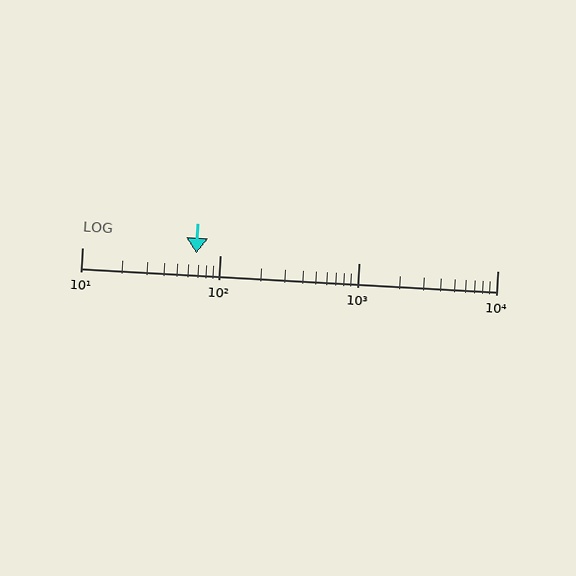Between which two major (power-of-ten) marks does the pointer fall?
The pointer is between 10 and 100.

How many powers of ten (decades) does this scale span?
The scale spans 3 decades, from 10 to 10000.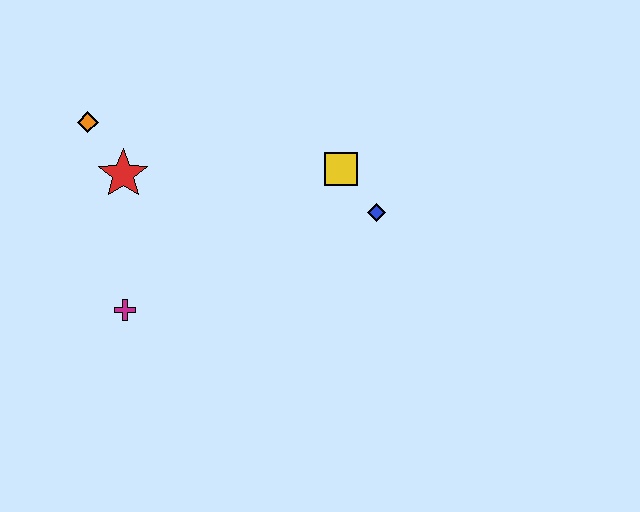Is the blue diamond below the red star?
Yes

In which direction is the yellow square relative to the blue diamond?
The yellow square is above the blue diamond.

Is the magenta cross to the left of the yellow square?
Yes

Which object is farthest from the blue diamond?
The orange diamond is farthest from the blue diamond.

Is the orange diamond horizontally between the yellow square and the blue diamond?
No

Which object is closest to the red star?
The orange diamond is closest to the red star.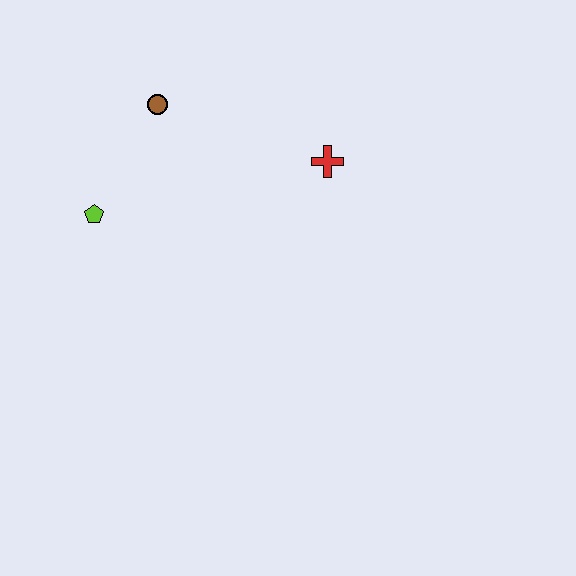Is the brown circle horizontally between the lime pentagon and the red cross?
Yes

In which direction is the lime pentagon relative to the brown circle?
The lime pentagon is below the brown circle.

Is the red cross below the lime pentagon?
No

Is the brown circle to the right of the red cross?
No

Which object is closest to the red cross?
The brown circle is closest to the red cross.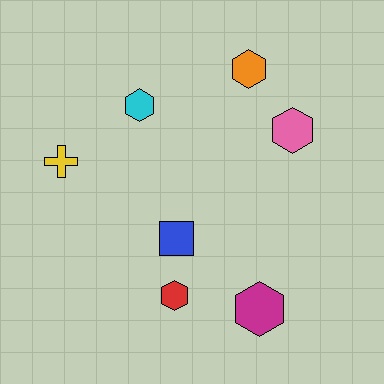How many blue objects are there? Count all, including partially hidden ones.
There is 1 blue object.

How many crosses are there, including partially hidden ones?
There is 1 cross.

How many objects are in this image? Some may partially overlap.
There are 7 objects.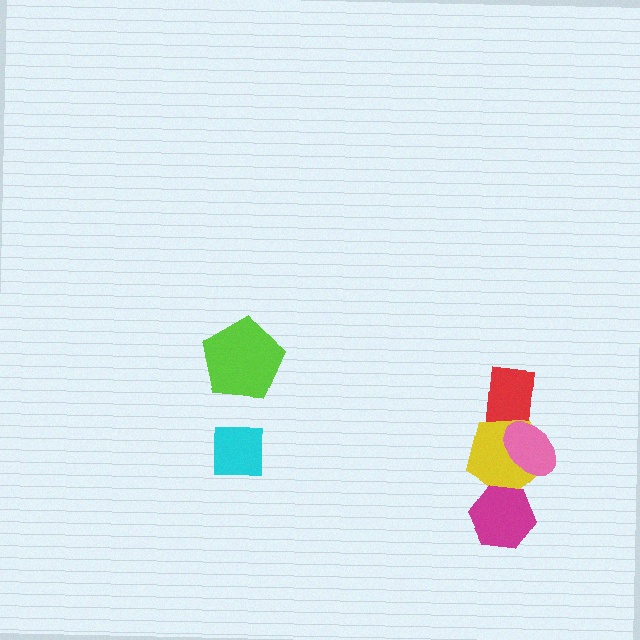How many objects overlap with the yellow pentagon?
3 objects overlap with the yellow pentagon.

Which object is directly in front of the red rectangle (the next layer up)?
The yellow pentagon is directly in front of the red rectangle.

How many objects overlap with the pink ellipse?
2 objects overlap with the pink ellipse.